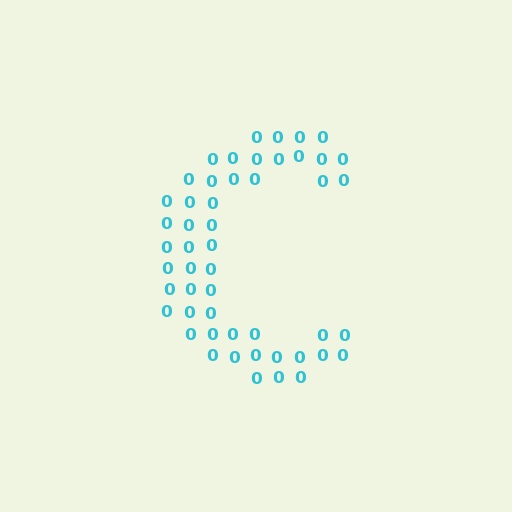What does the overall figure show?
The overall figure shows the letter C.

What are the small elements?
The small elements are digit 0's.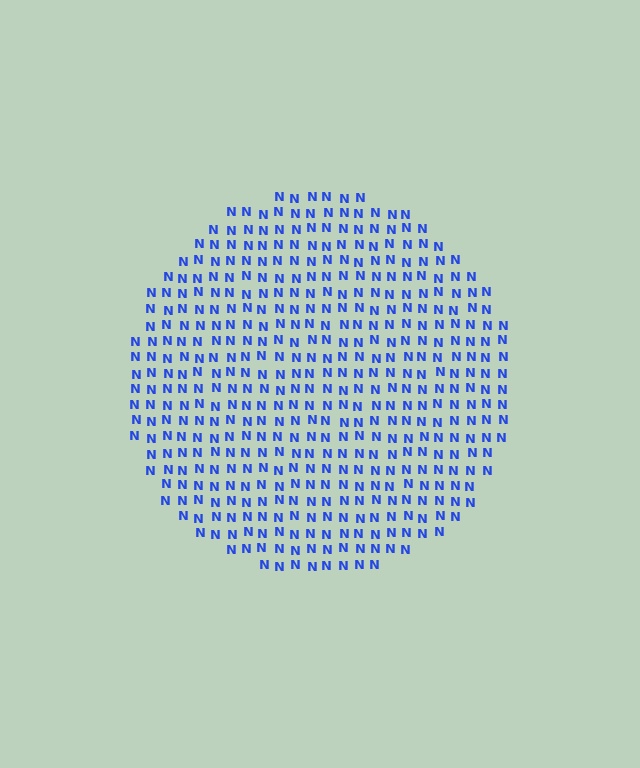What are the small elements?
The small elements are letter N's.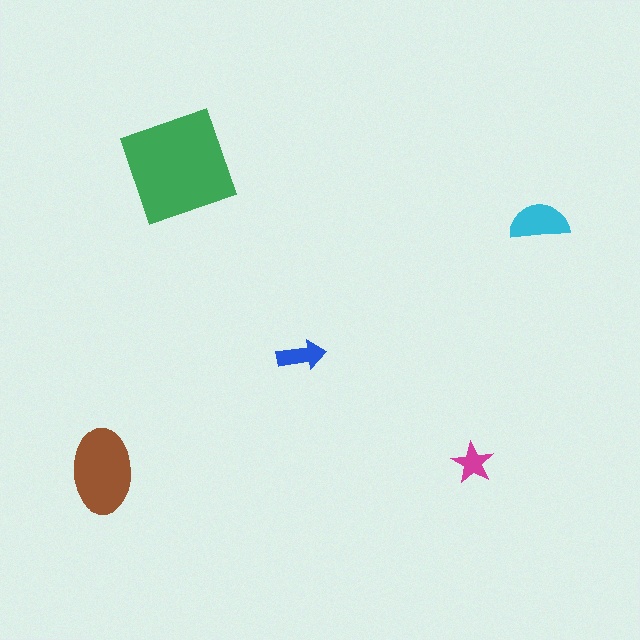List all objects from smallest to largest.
The magenta star, the blue arrow, the cyan semicircle, the brown ellipse, the green square.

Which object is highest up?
The green square is topmost.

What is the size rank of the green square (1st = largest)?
1st.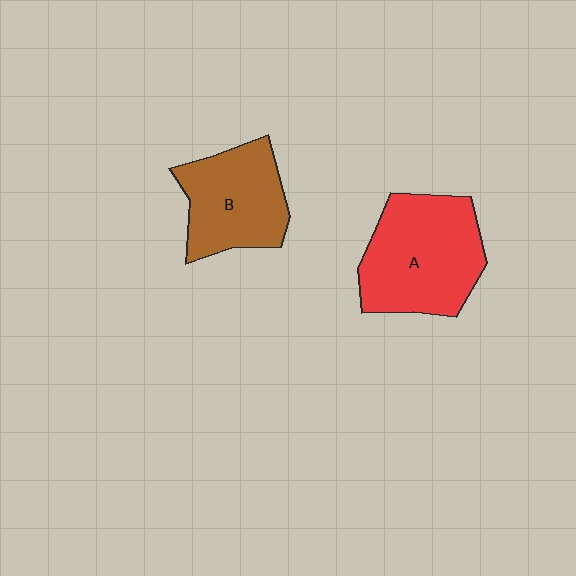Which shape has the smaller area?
Shape B (brown).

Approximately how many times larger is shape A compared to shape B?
Approximately 1.3 times.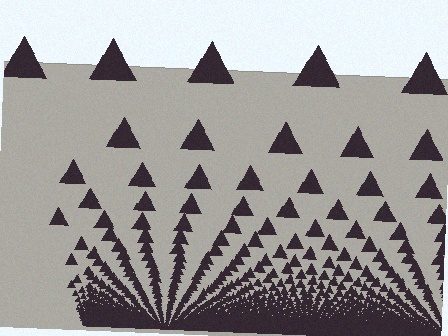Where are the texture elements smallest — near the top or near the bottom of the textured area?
Near the bottom.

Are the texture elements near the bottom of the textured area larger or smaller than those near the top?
Smaller. The gradient is inverted — elements near the bottom are smaller and denser.